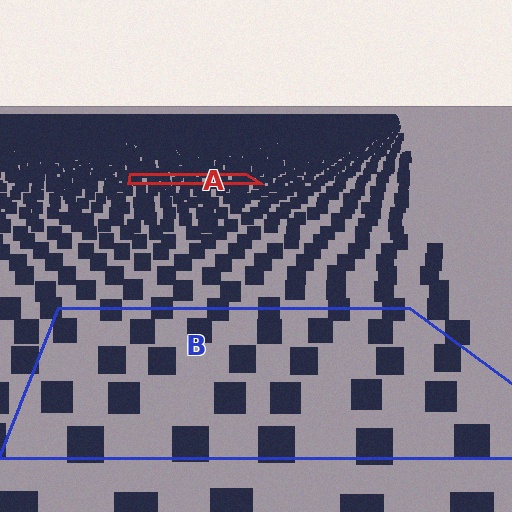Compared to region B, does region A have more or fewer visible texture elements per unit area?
Region A has more texture elements per unit area — they are packed more densely because it is farther away.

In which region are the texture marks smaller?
The texture marks are smaller in region A, because it is farther away.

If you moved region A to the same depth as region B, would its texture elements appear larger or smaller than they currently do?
They would appear larger. At a closer depth, the same texture elements are projected at a bigger on-screen size.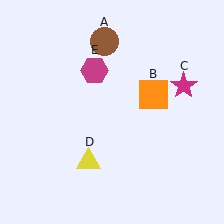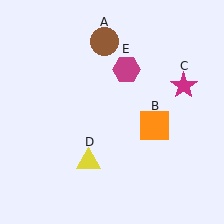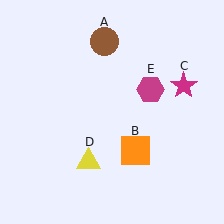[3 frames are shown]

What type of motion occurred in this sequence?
The orange square (object B), magenta hexagon (object E) rotated clockwise around the center of the scene.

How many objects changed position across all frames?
2 objects changed position: orange square (object B), magenta hexagon (object E).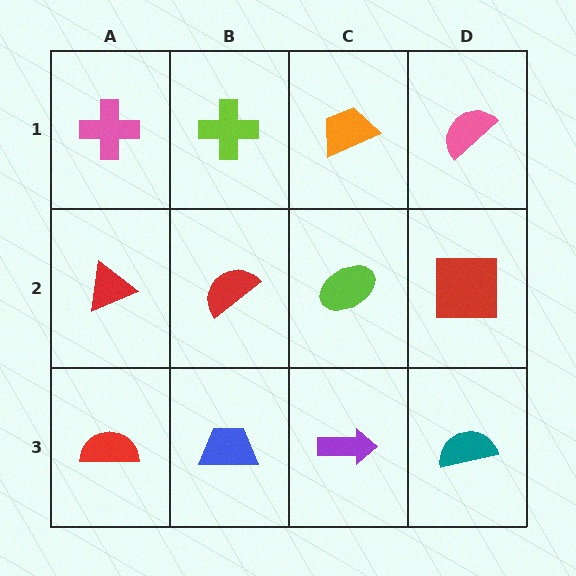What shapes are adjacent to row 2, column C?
An orange trapezoid (row 1, column C), a purple arrow (row 3, column C), a red semicircle (row 2, column B), a red square (row 2, column D).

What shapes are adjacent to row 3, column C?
A lime ellipse (row 2, column C), a blue trapezoid (row 3, column B), a teal semicircle (row 3, column D).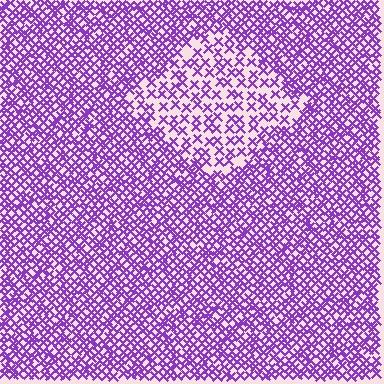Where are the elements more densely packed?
The elements are more densely packed outside the diamond boundary.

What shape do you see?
I see a diamond.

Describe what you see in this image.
The image contains small purple elements arranged at two different densities. A diamond-shaped region is visible where the elements are less densely packed than the surrounding area.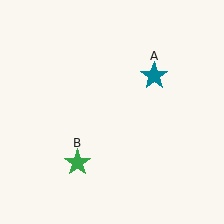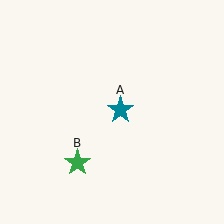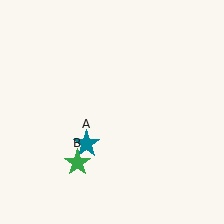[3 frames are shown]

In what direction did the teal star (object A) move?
The teal star (object A) moved down and to the left.